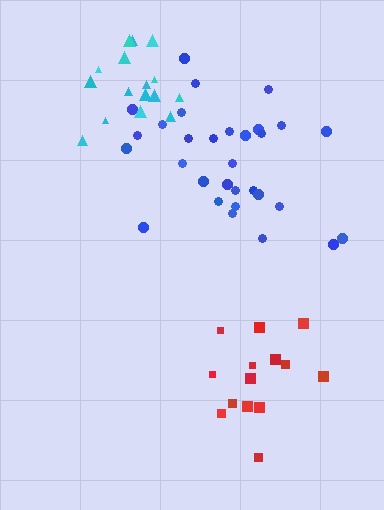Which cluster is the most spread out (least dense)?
Blue.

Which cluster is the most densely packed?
Cyan.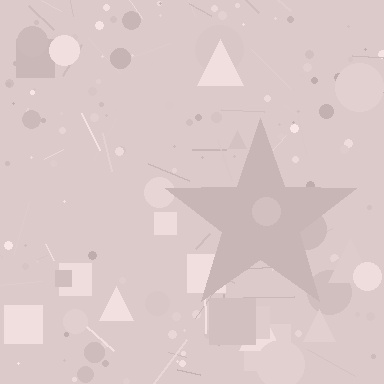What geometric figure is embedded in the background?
A star is embedded in the background.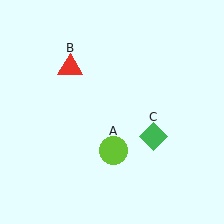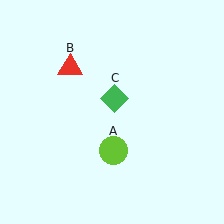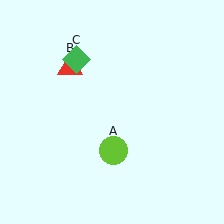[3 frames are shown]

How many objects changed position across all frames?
1 object changed position: green diamond (object C).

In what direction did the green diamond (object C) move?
The green diamond (object C) moved up and to the left.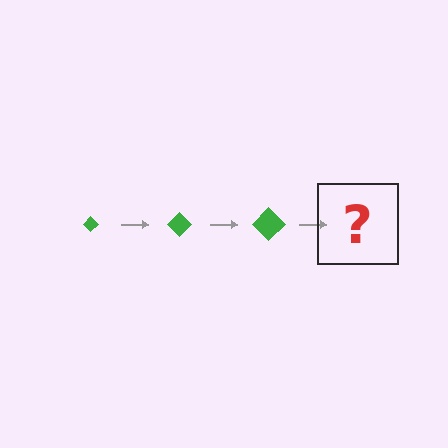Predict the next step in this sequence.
The next step is a green diamond, larger than the previous one.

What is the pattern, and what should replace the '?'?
The pattern is that the diamond gets progressively larger each step. The '?' should be a green diamond, larger than the previous one.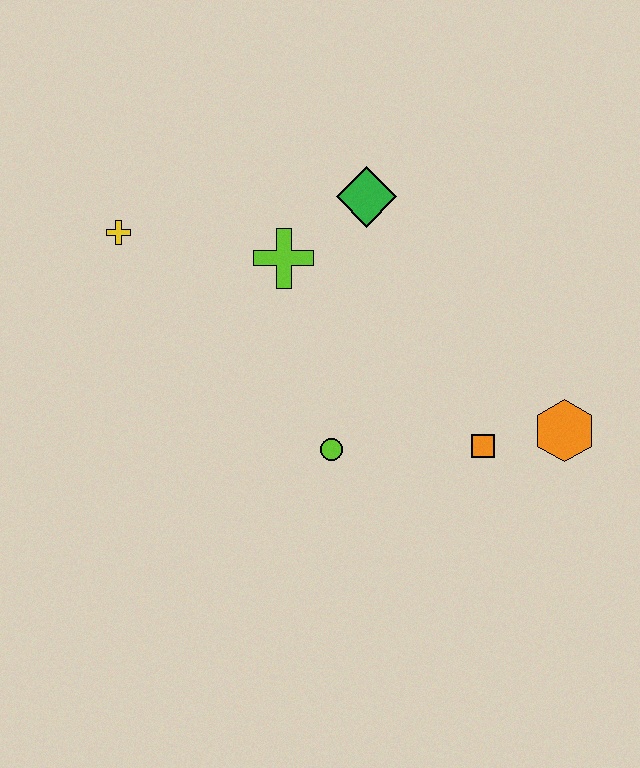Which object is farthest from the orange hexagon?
The yellow cross is farthest from the orange hexagon.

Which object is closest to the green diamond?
The lime cross is closest to the green diamond.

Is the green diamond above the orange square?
Yes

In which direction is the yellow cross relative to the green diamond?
The yellow cross is to the left of the green diamond.